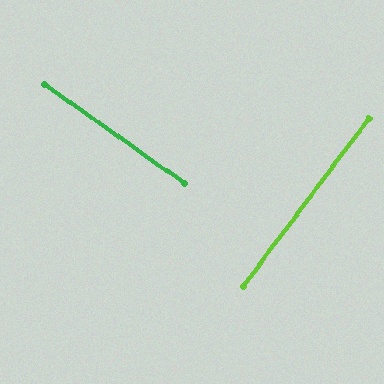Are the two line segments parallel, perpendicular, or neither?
Perpendicular — they meet at approximately 88°.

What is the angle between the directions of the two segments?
Approximately 88 degrees.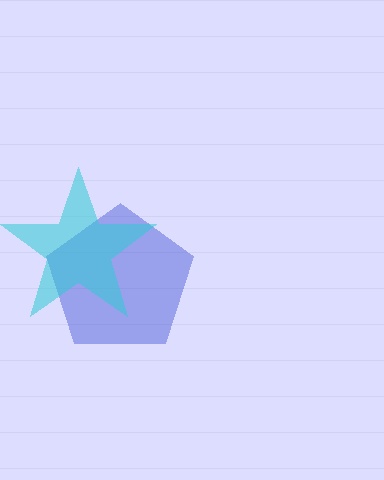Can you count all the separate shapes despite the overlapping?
Yes, there are 2 separate shapes.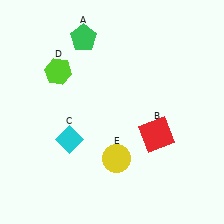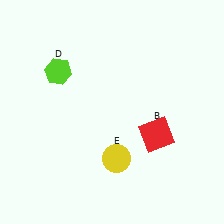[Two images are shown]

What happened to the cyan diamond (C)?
The cyan diamond (C) was removed in Image 2. It was in the bottom-left area of Image 1.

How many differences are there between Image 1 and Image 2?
There are 2 differences between the two images.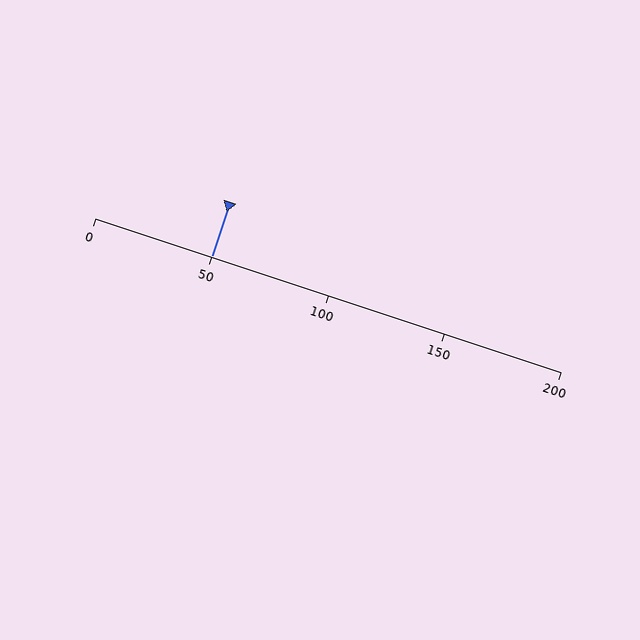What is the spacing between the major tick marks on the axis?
The major ticks are spaced 50 apart.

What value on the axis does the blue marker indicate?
The marker indicates approximately 50.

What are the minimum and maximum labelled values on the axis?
The axis runs from 0 to 200.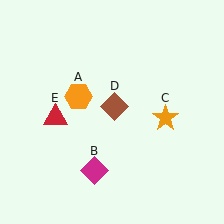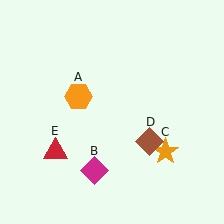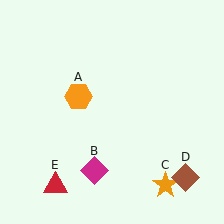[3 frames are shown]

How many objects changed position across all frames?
3 objects changed position: orange star (object C), brown diamond (object D), red triangle (object E).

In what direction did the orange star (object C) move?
The orange star (object C) moved down.